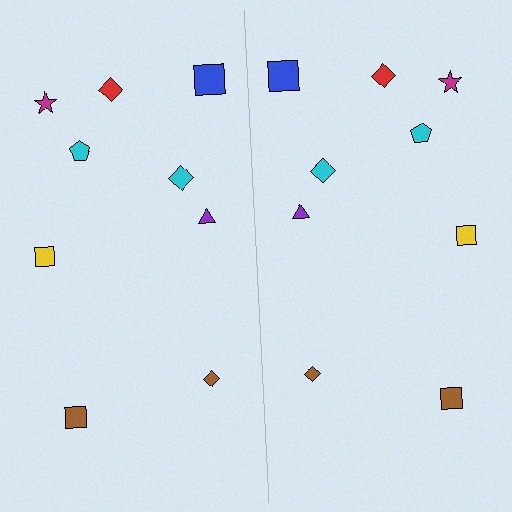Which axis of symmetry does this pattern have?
The pattern has a vertical axis of symmetry running through the center of the image.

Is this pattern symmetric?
Yes, this pattern has bilateral (reflection) symmetry.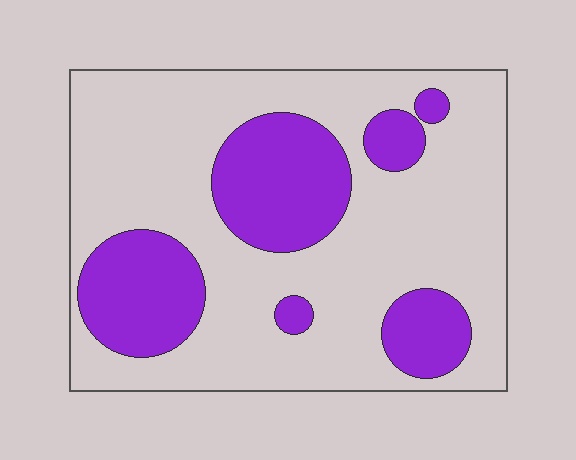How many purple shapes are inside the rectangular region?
6.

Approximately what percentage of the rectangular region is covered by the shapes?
Approximately 30%.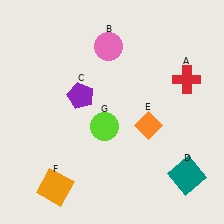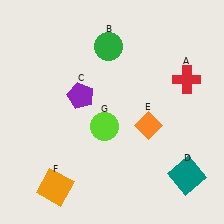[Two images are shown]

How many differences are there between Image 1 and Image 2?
There is 1 difference between the two images.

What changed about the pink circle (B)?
In Image 1, B is pink. In Image 2, it changed to green.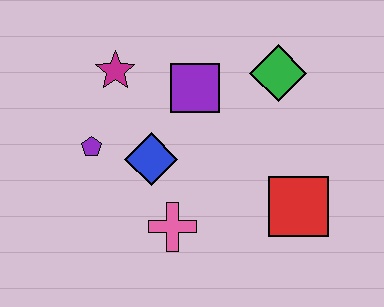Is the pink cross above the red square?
No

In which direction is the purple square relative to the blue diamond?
The purple square is above the blue diamond.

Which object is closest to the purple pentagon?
The blue diamond is closest to the purple pentagon.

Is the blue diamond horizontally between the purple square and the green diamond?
No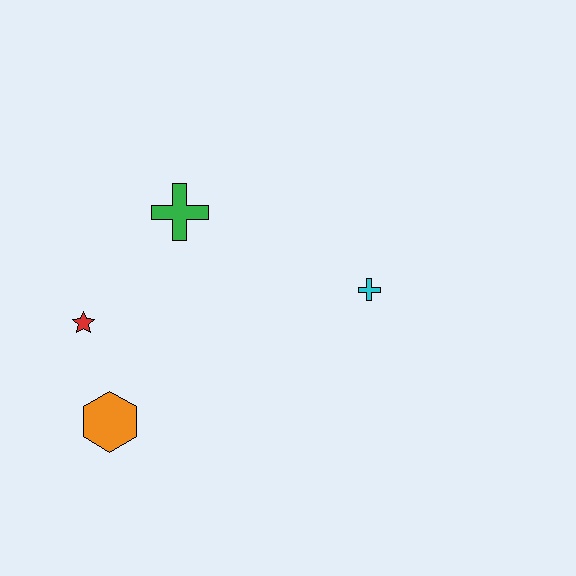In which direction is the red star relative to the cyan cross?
The red star is to the left of the cyan cross.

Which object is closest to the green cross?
The red star is closest to the green cross.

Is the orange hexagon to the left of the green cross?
Yes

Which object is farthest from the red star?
The cyan cross is farthest from the red star.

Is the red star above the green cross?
No